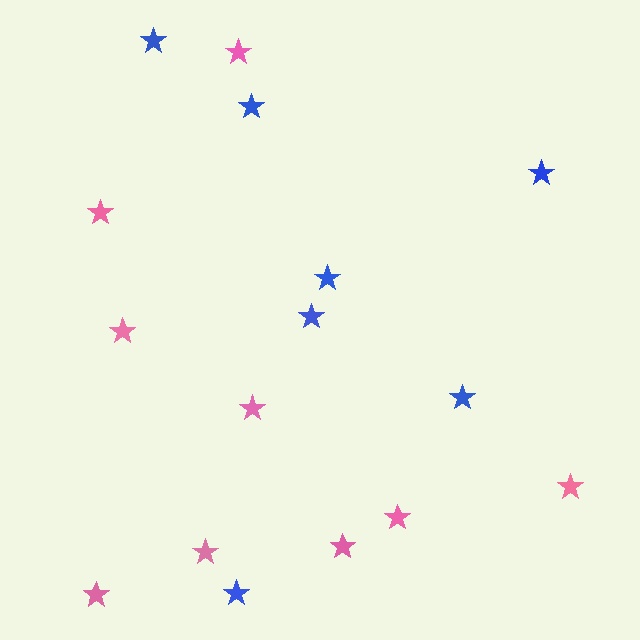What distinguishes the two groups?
There are 2 groups: one group of pink stars (9) and one group of blue stars (7).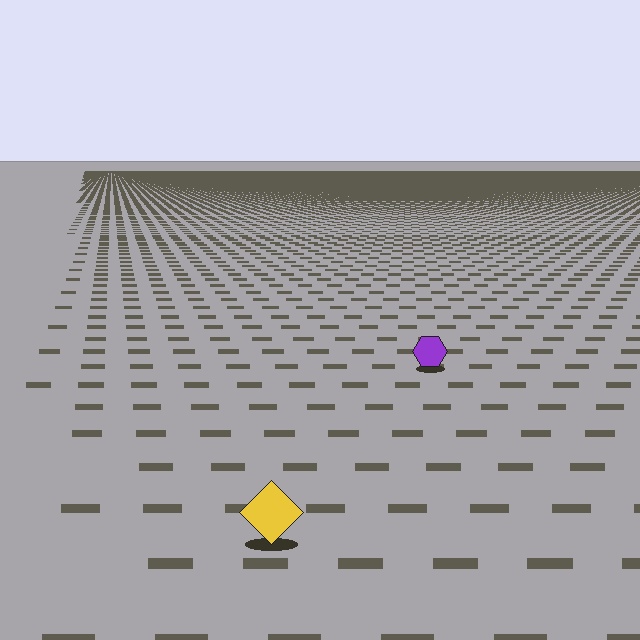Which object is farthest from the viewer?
The purple hexagon is farthest from the viewer. It appears smaller and the ground texture around it is denser.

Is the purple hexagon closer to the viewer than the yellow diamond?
No. The yellow diamond is closer — you can tell from the texture gradient: the ground texture is coarser near it.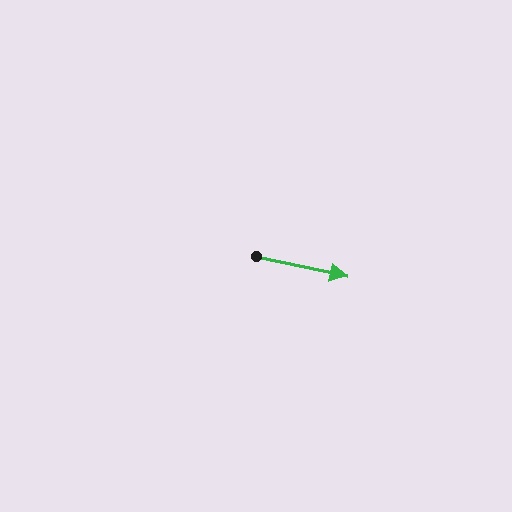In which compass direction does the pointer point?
East.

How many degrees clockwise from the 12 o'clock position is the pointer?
Approximately 102 degrees.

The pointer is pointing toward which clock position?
Roughly 3 o'clock.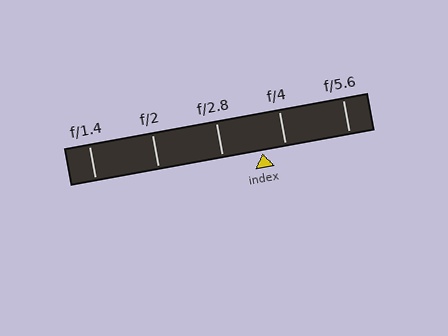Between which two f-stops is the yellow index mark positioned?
The index mark is between f/2.8 and f/4.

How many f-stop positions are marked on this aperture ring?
There are 5 f-stop positions marked.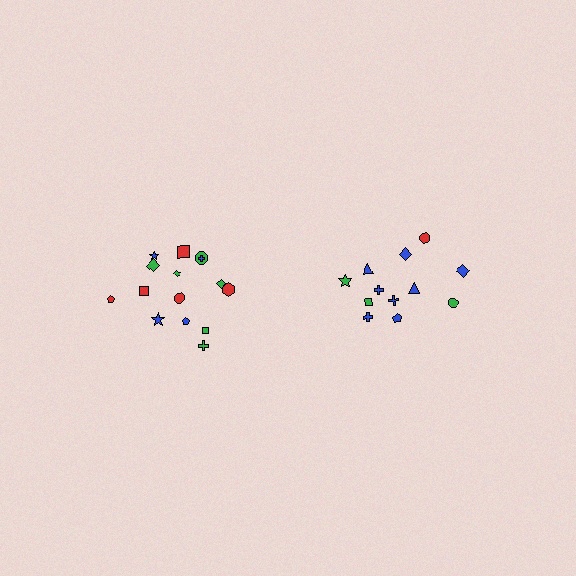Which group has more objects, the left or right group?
The left group.